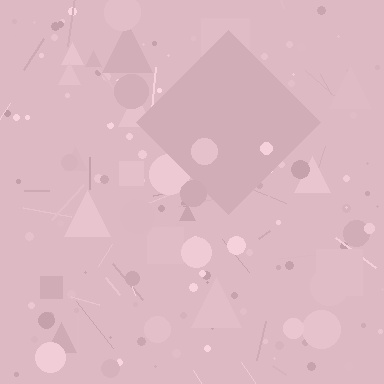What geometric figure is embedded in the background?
A diamond is embedded in the background.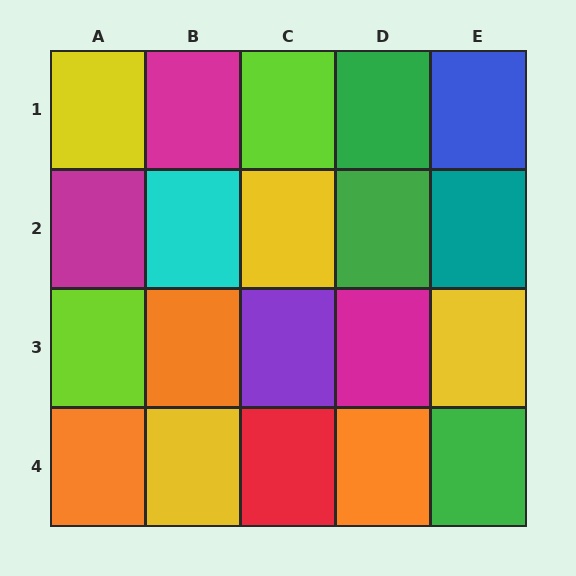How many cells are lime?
2 cells are lime.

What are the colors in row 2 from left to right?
Magenta, cyan, yellow, green, teal.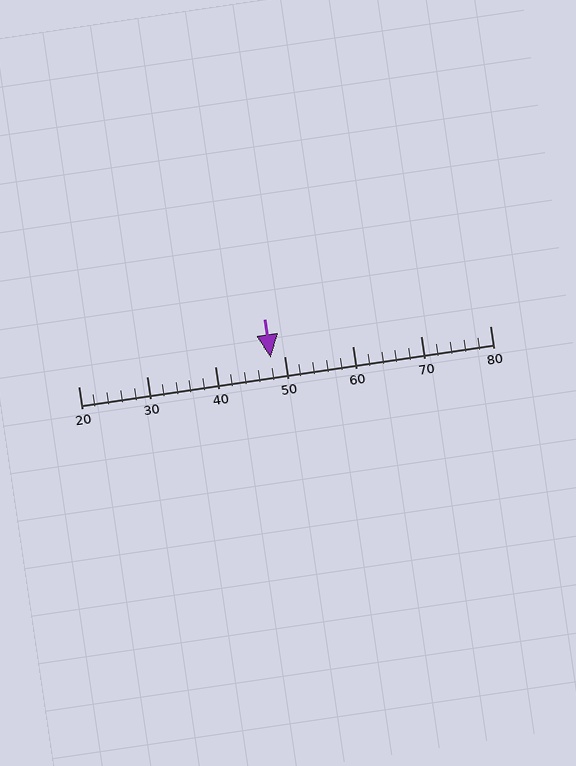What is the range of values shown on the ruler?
The ruler shows values from 20 to 80.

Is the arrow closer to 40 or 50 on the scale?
The arrow is closer to 50.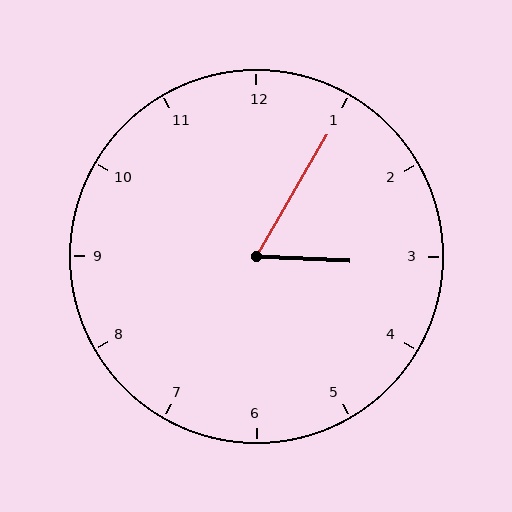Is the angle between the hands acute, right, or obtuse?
It is acute.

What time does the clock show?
3:05.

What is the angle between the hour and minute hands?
Approximately 62 degrees.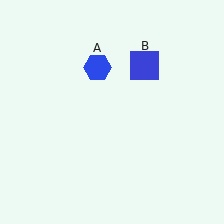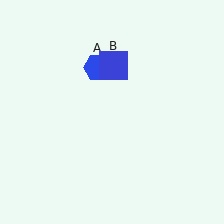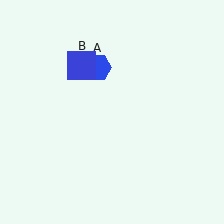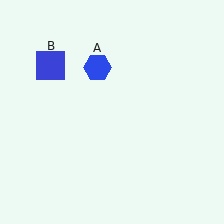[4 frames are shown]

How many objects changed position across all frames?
1 object changed position: blue square (object B).